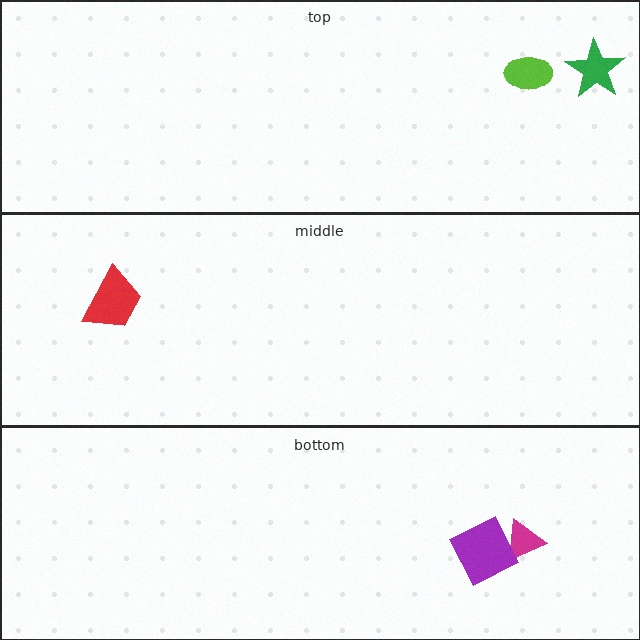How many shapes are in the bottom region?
2.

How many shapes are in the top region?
2.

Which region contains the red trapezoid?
The middle region.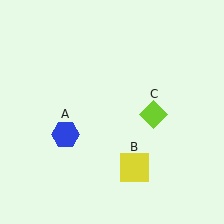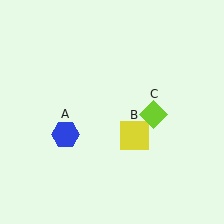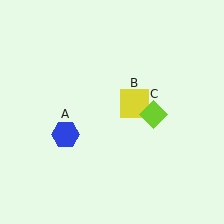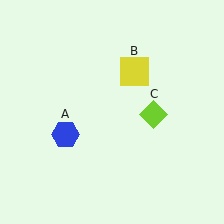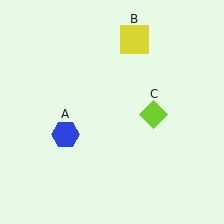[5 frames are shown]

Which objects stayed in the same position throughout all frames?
Blue hexagon (object A) and lime diamond (object C) remained stationary.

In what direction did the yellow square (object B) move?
The yellow square (object B) moved up.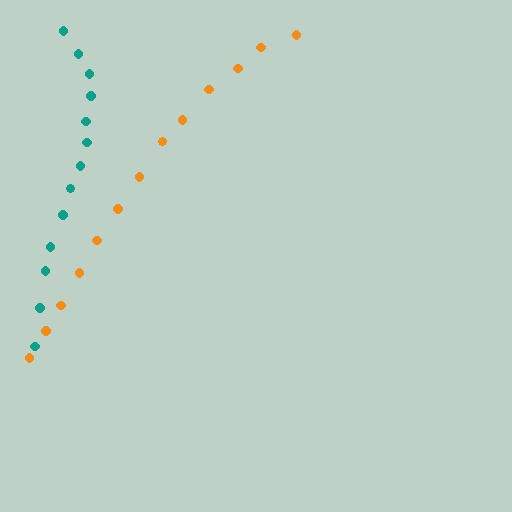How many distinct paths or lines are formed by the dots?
There are 2 distinct paths.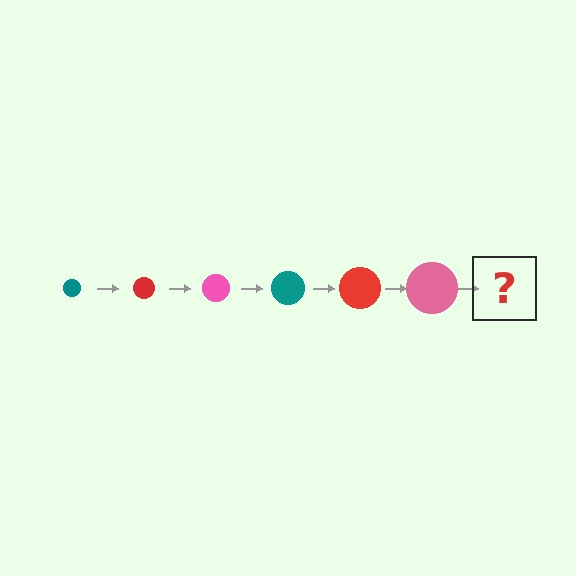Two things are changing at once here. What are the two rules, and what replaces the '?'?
The two rules are that the circle grows larger each step and the color cycles through teal, red, and pink. The '?' should be a teal circle, larger than the previous one.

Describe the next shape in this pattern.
It should be a teal circle, larger than the previous one.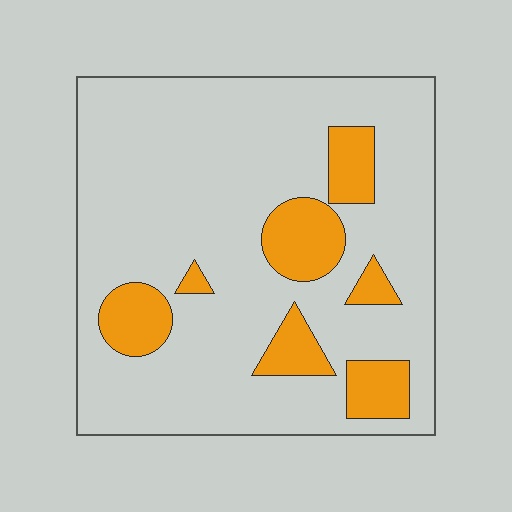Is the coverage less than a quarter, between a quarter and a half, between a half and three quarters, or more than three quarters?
Less than a quarter.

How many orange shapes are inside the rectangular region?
7.